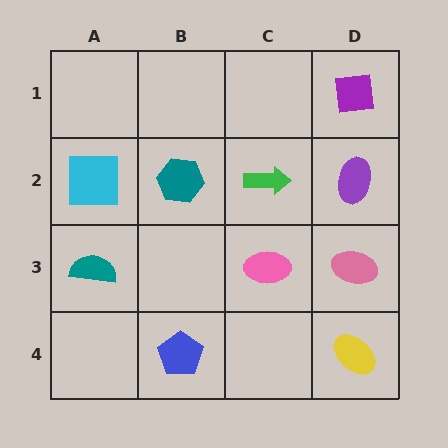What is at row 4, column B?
A blue pentagon.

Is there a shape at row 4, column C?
No, that cell is empty.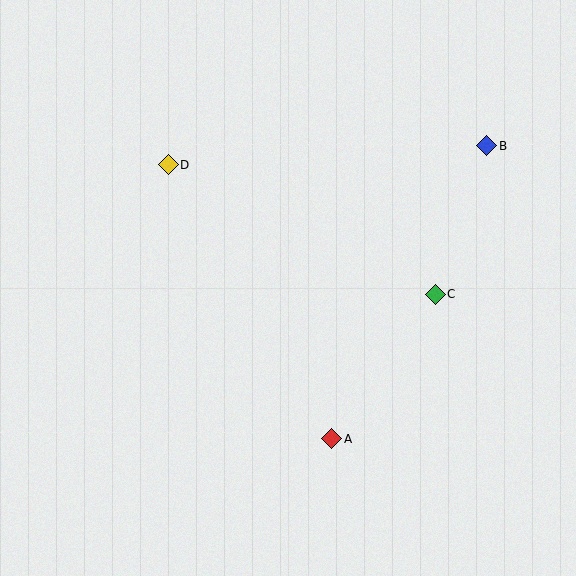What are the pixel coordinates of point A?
Point A is at (332, 439).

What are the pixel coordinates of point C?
Point C is at (435, 294).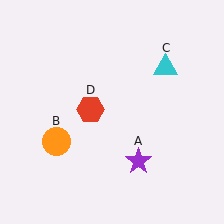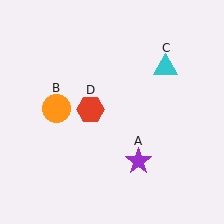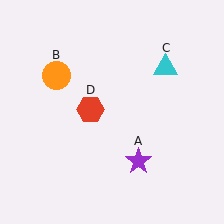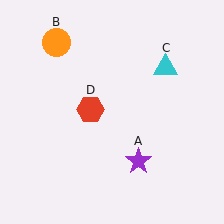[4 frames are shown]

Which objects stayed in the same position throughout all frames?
Purple star (object A) and cyan triangle (object C) and red hexagon (object D) remained stationary.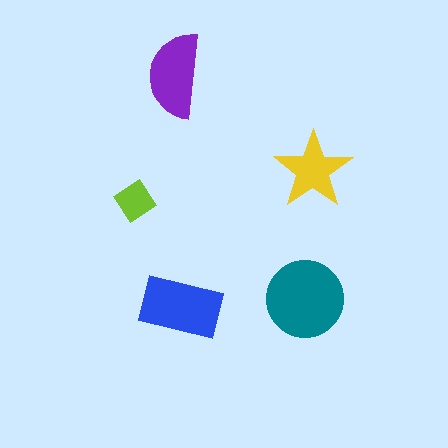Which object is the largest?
The teal circle.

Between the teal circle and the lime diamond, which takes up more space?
The teal circle.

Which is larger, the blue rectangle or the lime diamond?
The blue rectangle.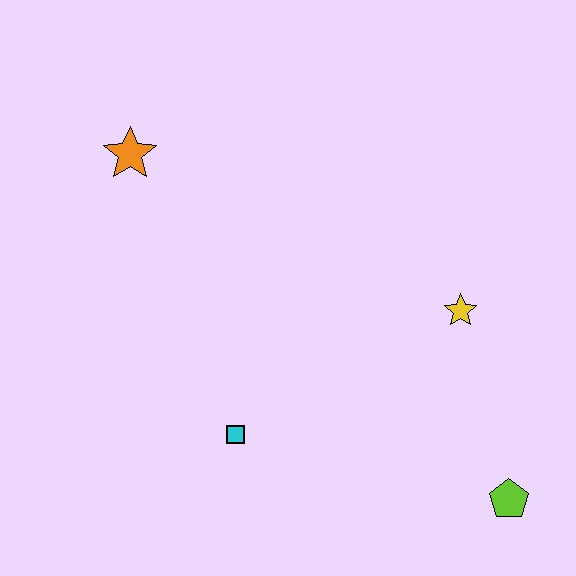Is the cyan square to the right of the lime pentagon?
No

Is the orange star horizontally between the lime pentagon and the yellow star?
No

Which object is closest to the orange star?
The cyan square is closest to the orange star.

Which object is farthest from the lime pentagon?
The orange star is farthest from the lime pentagon.